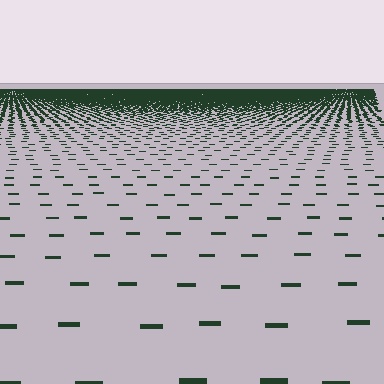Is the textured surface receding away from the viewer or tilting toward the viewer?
The surface is receding away from the viewer. Texture elements get smaller and denser toward the top.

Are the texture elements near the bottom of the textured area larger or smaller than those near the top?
Larger. Near the bottom, elements are closer to the viewer and appear at a bigger on-screen size.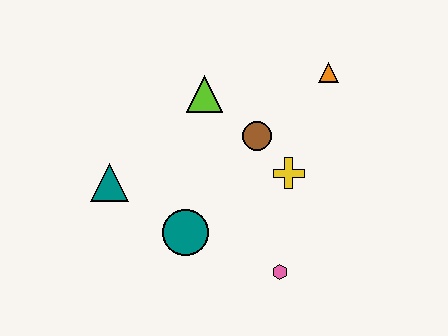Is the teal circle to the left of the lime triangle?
Yes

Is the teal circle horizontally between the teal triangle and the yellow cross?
Yes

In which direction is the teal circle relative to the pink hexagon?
The teal circle is to the left of the pink hexagon.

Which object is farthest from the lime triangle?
The pink hexagon is farthest from the lime triangle.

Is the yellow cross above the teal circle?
Yes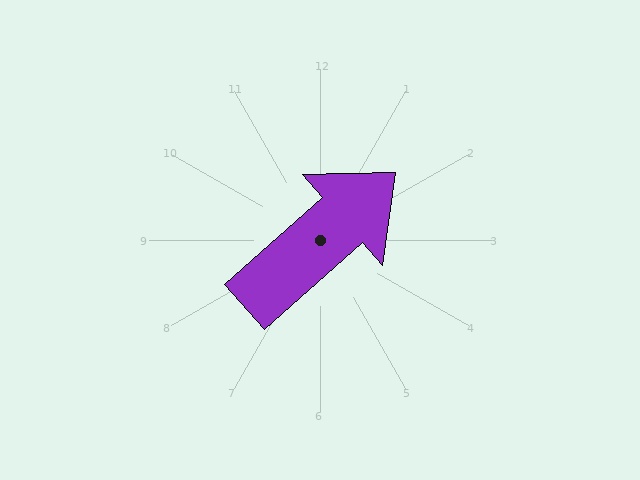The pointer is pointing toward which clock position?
Roughly 2 o'clock.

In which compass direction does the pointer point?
Northeast.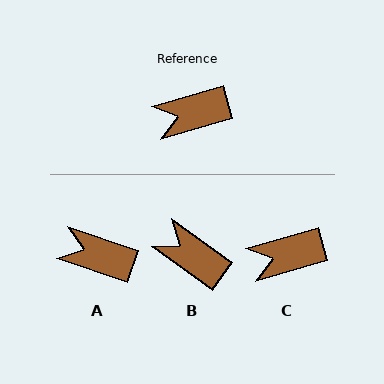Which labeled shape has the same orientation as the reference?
C.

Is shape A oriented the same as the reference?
No, it is off by about 35 degrees.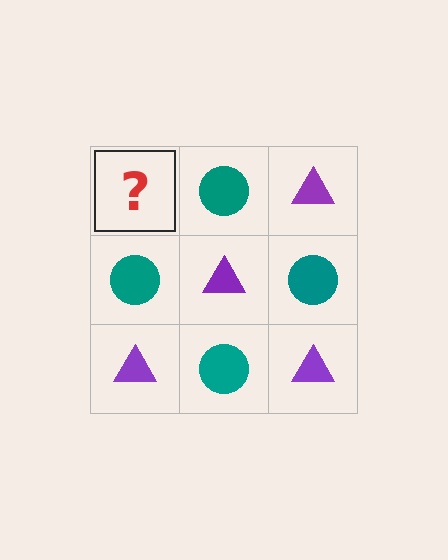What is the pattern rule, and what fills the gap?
The rule is that it alternates purple triangle and teal circle in a checkerboard pattern. The gap should be filled with a purple triangle.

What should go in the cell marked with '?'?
The missing cell should contain a purple triangle.